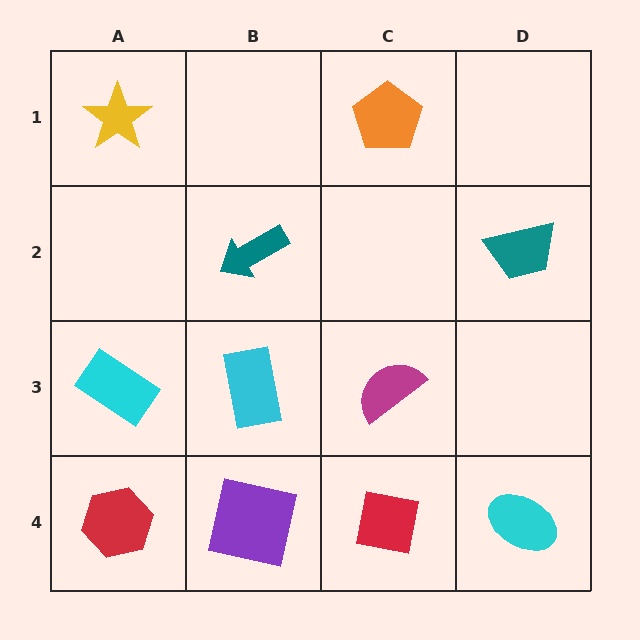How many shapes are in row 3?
3 shapes.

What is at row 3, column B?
A cyan rectangle.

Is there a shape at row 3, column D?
No, that cell is empty.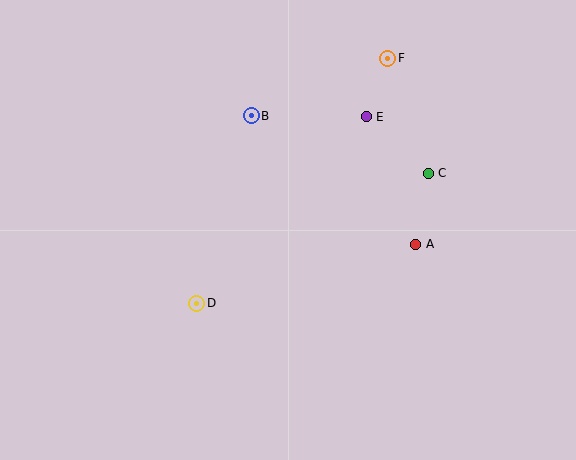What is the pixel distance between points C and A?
The distance between C and A is 72 pixels.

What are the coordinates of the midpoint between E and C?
The midpoint between E and C is at (397, 145).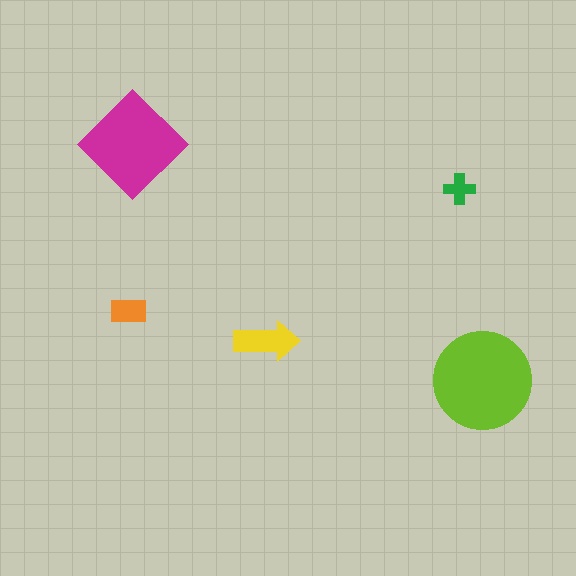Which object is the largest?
The lime circle.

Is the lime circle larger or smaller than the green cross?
Larger.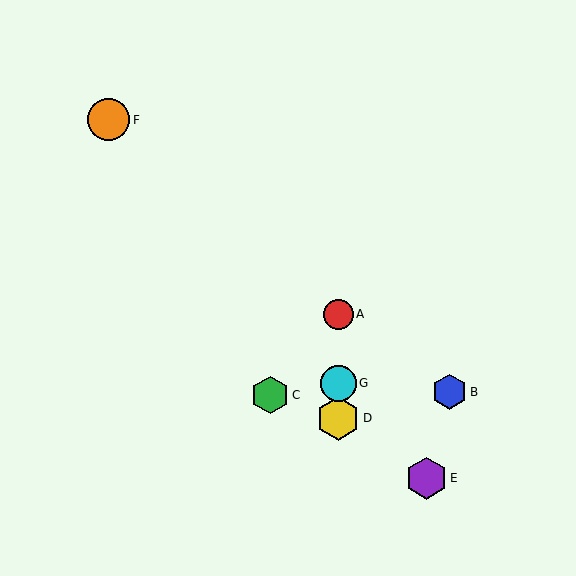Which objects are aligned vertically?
Objects A, D, G are aligned vertically.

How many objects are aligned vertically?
3 objects (A, D, G) are aligned vertically.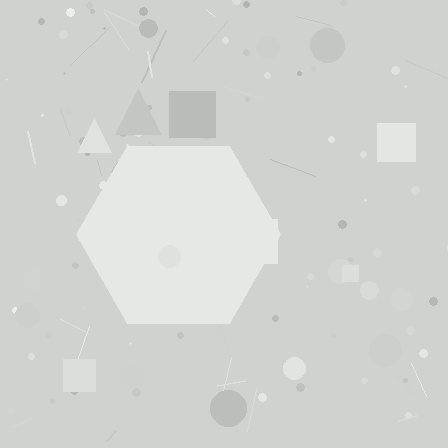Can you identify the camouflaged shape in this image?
The camouflaged shape is a hexagon.